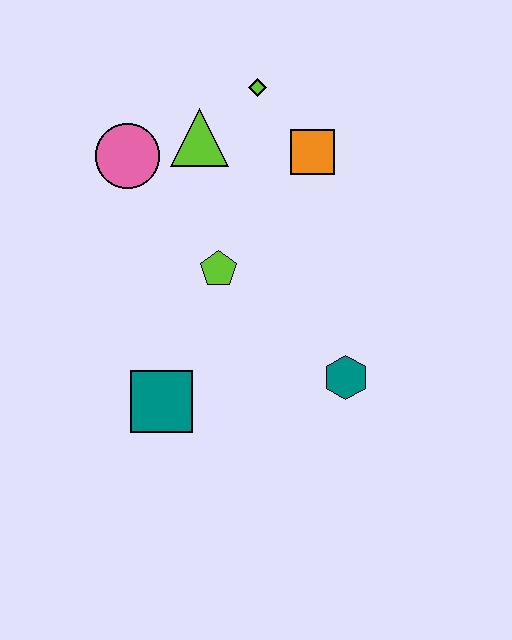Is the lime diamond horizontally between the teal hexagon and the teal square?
Yes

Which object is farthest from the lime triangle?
The teal hexagon is farthest from the lime triangle.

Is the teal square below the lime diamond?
Yes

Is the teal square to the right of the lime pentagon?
No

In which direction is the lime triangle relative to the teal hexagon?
The lime triangle is above the teal hexagon.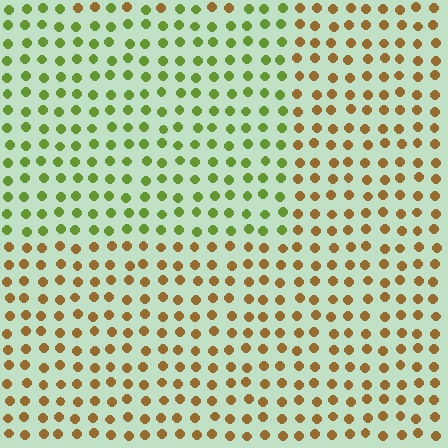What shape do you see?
I see a rectangle.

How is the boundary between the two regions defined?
The boundary is defined purely by a slight shift in hue (about 55 degrees). Spacing, size, and orientation are identical on both sides.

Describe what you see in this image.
The image is filled with small brown elements in a uniform arrangement. A rectangle-shaped region is visible where the elements are tinted to a slightly different hue, forming a subtle color boundary.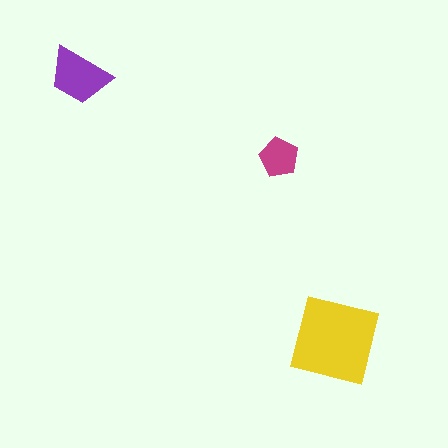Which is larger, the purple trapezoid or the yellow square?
The yellow square.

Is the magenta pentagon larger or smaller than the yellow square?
Smaller.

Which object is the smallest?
The magenta pentagon.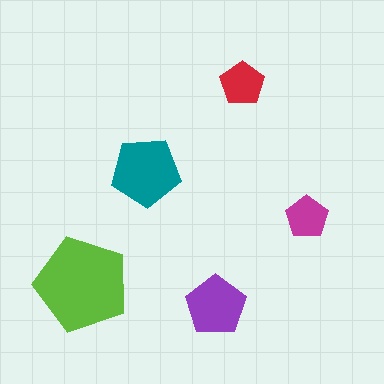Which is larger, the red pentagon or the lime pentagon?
The lime one.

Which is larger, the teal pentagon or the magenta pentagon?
The teal one.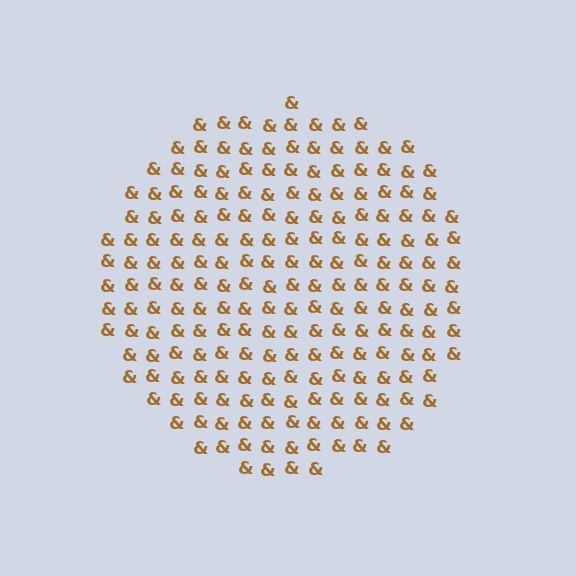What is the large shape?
The large shape is a circle.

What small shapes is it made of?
It is made of small ampersands.